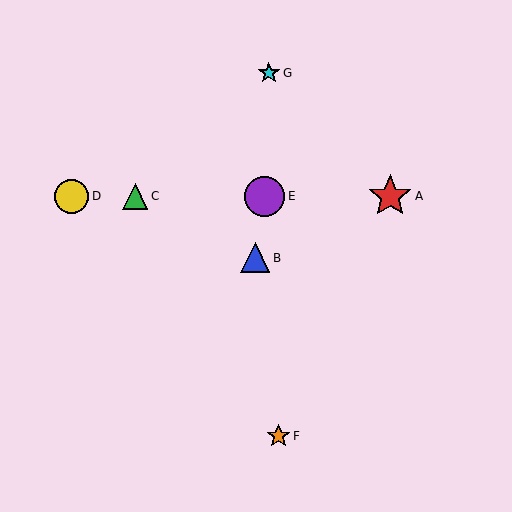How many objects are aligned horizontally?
4 objects (A, C, D, E) are aligned horizontally.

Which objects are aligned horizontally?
Objects A, C, D, E are aligned horizontally.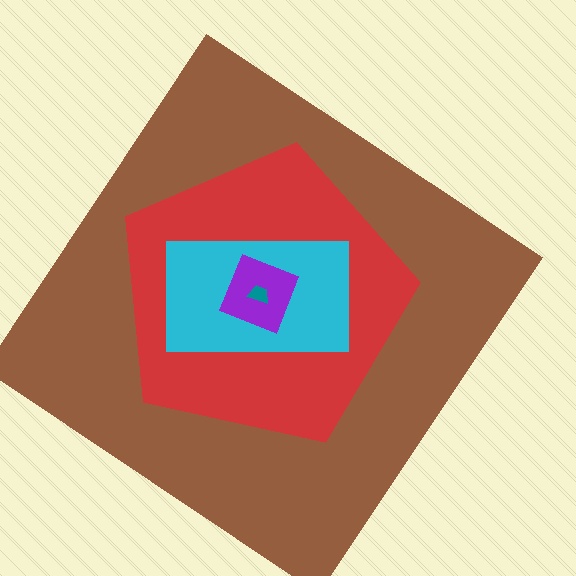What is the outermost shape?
The brown diamond.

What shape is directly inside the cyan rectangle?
The purple diamond.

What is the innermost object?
The teal trapezoid.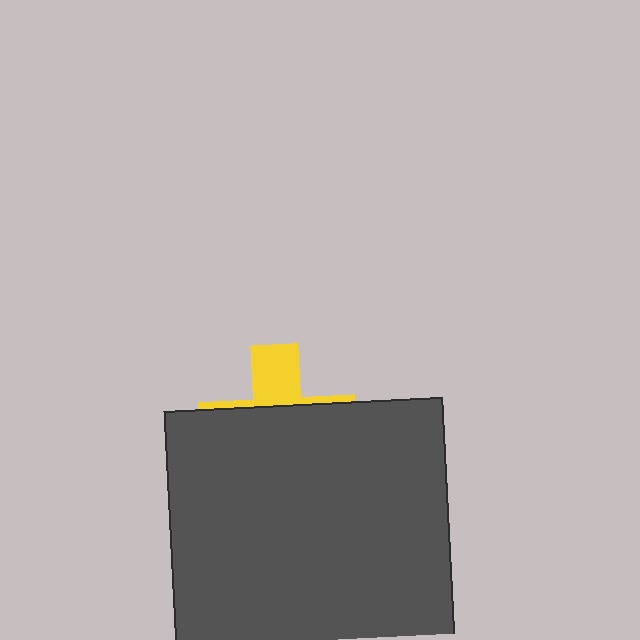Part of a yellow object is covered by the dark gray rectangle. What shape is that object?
It is a cross.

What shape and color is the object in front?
The object in front is a dark gray rectangle.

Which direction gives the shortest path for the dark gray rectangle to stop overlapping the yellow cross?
Moving down gives the shortest separation.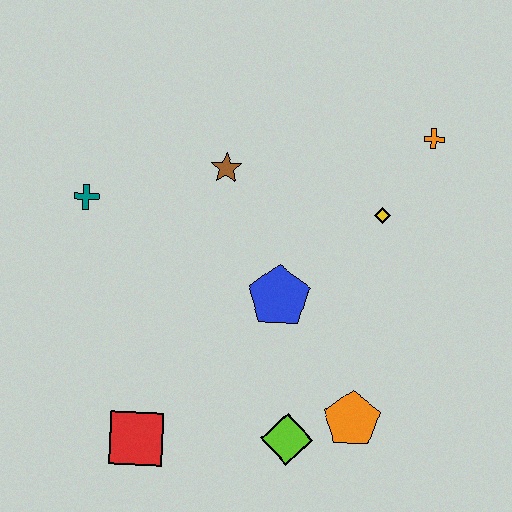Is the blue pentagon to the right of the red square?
Yes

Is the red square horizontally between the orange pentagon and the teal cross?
Yes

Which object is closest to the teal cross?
The brown star is closest to the teal cross.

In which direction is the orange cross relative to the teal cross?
The orange cross is to the right of the teal cross.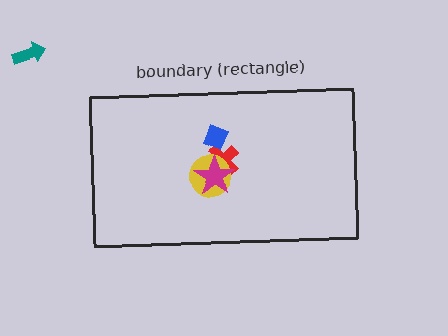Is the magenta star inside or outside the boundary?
Inside.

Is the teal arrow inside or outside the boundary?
Outside.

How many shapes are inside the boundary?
4 inside, 1 outside.